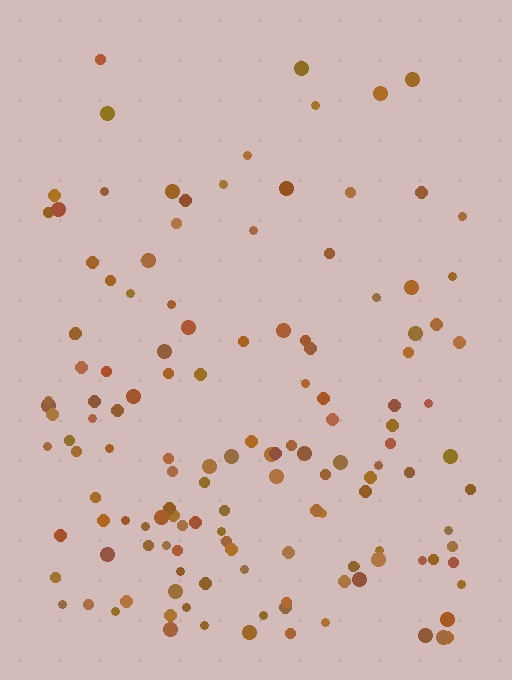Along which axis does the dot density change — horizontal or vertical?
Vertical.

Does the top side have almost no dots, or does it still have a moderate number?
Still a moderate number, just noticeably fewer than the bottom.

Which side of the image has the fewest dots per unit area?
The top.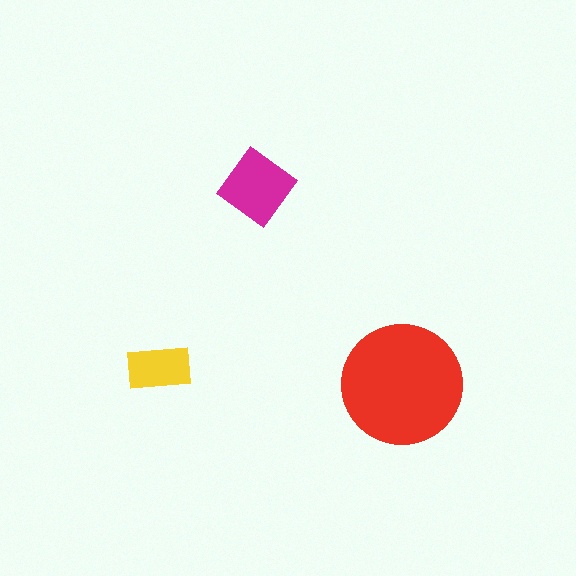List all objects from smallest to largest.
The yellow rectangle, the magenta diamond, the red circle.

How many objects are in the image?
There are 3 objects in the image.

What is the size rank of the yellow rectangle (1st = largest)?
3rd.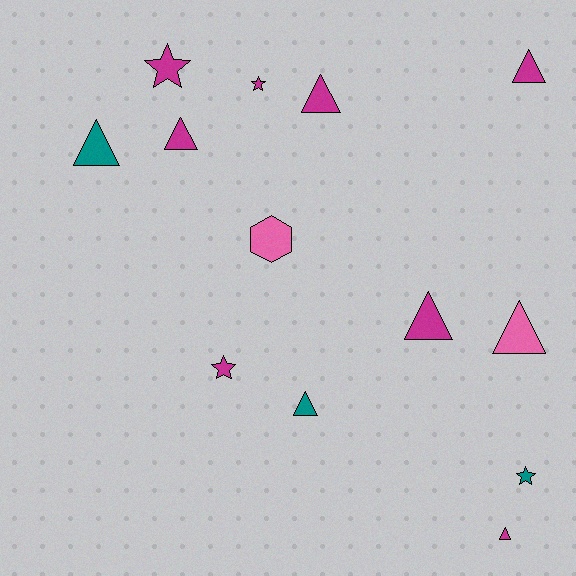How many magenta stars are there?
There are 3 magenta stars.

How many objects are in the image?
There are 13 objects.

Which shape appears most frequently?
Triangle, with 8 objects.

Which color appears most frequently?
Magenta, with 8 objects.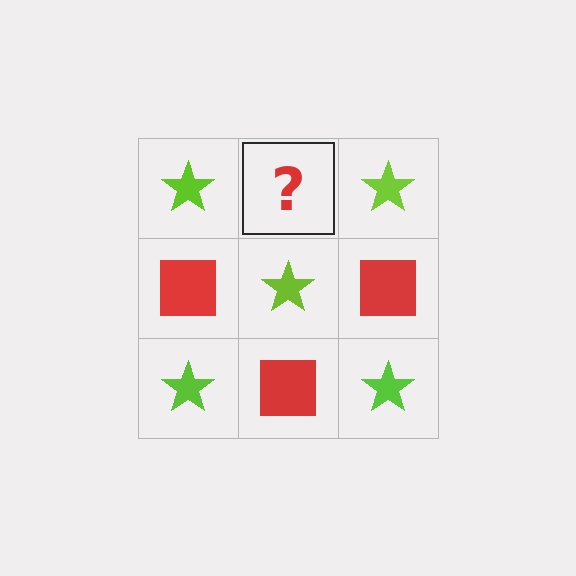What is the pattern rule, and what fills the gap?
The rule is that it alternates lime star and red square in a checkerboard pattern. The gap should be filled with a red square.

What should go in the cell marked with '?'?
The missing cell should contain a red square.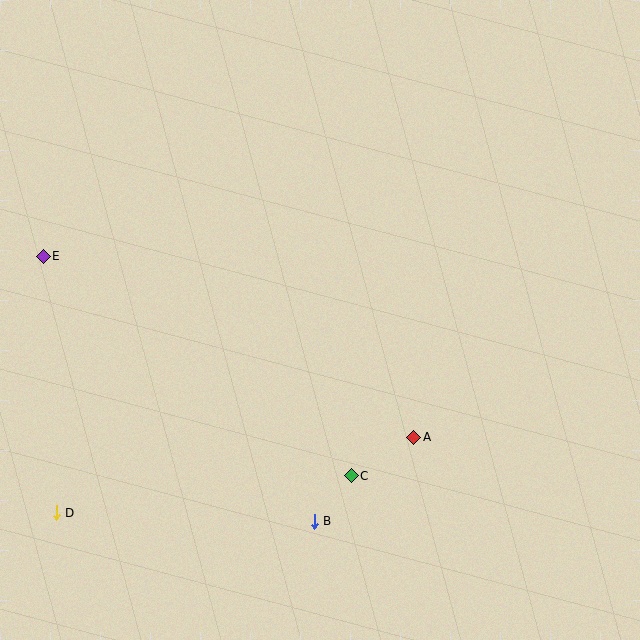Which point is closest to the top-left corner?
Point E is closest to the top-left corner.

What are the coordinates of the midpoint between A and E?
The midpoint between A and E is at (228, 347).